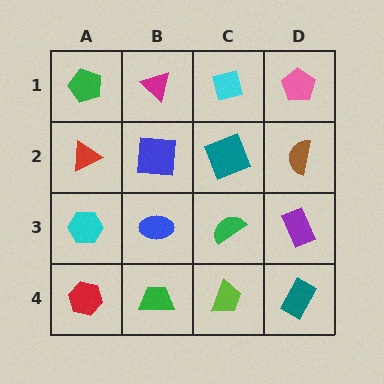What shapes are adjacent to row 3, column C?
A teal square (row 2, column C), a lime trapezoid (row 4, column C), a blue ellipse (row 3, column B), a purple rectangle (row 3, column D).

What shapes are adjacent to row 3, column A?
A red triangle (row 2, column A), a red hexagon (row 4, column A), a blue ellipse (row 3, column B).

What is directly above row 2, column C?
A cyan square.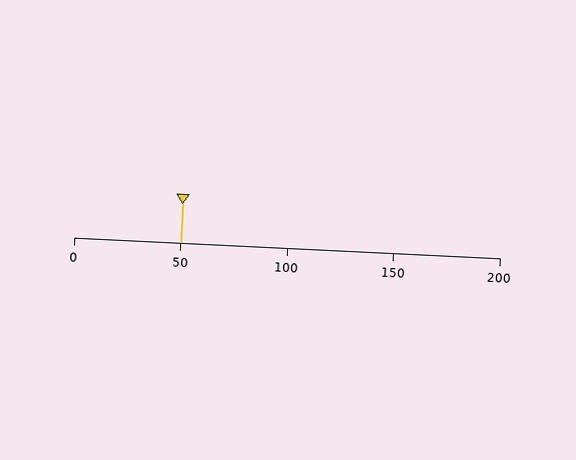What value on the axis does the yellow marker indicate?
The marker indicates approximately 50.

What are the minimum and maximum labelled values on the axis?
The axis runs from 0 to 200.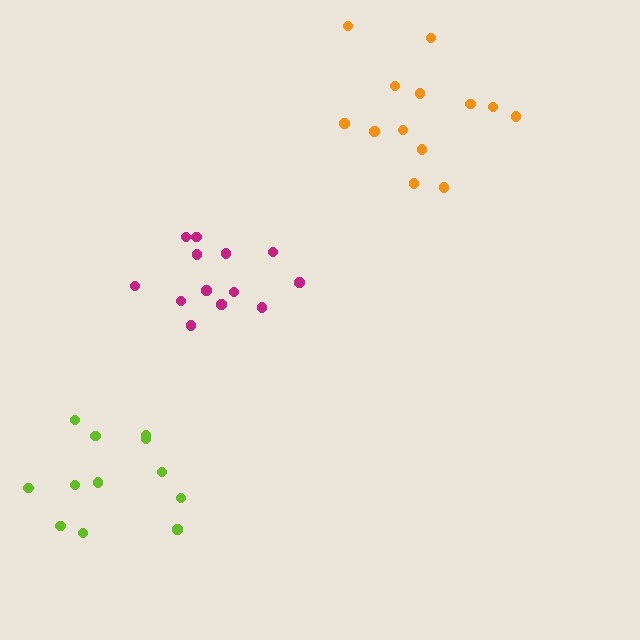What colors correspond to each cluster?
The clusters are colored: magenta, orange, lime.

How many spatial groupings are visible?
There are 3 spatial groupings.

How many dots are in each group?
Group 1: 13 dots, Group 2: 13 dots, Group 3: 12 dots (38 total).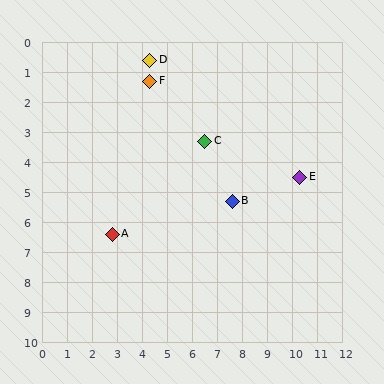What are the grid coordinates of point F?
Point F is at approximately (4.3, 1.3).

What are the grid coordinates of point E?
Point E is at approximately (10.3, 4.5).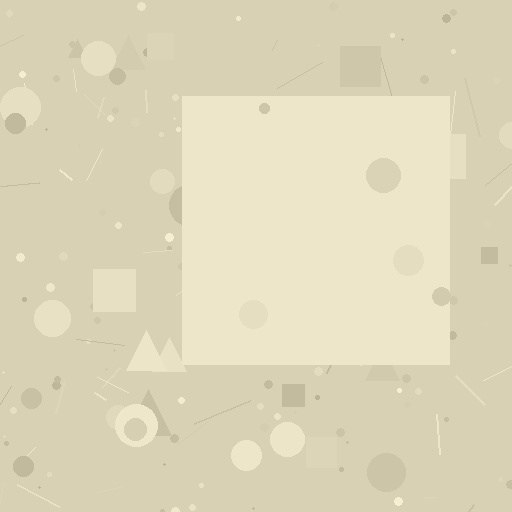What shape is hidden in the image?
A square is hidden in the image.